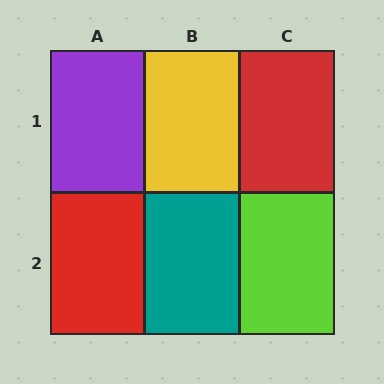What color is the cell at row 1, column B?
Yellow.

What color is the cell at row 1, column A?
Purple.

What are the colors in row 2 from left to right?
Red, teal, lime.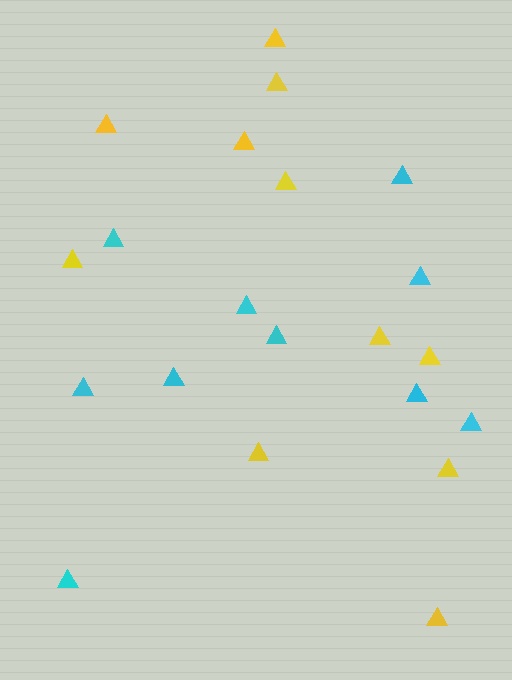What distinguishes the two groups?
There are 2 groups: one group of cyan triangles (10) and one group of yellow triangles (11).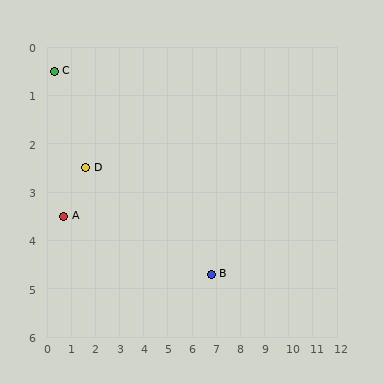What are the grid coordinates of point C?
Point C is at approximately (0.3, 0.5).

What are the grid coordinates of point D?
Point D is at approximately (1.6, 2.5).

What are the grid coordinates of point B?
Point B is at approximately (6.8, 4.7).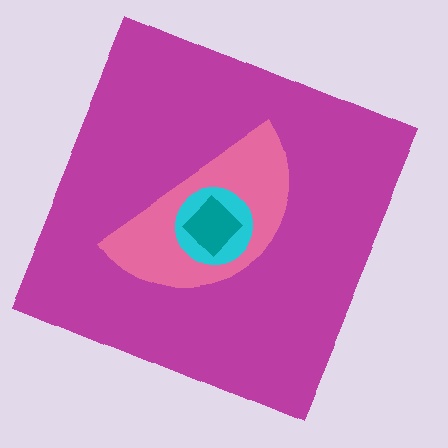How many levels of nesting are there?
4.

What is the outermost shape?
The magenta square.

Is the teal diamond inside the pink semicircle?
Yes.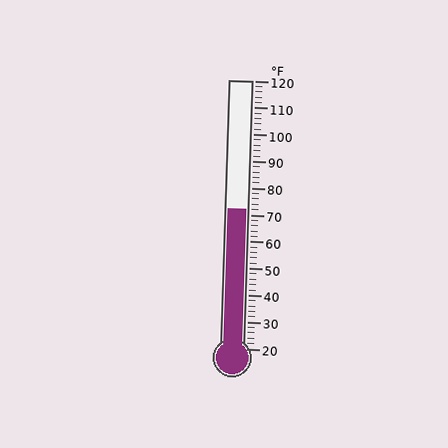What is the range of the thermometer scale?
The thermometer scale ranges from 20°F to 120°F.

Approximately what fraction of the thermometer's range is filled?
The thermometer is filled to approximately 50% of its range.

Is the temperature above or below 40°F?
The temperature is above 40°F.